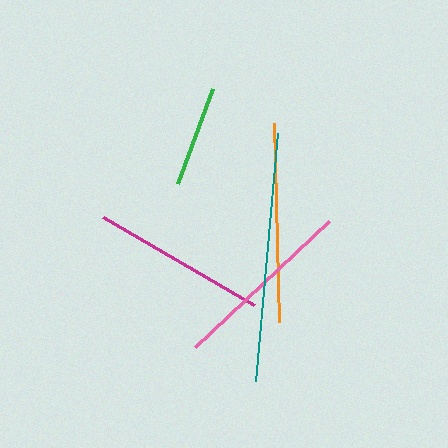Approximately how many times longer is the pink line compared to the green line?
The pink line is approximately 1.8 times the length of the green line.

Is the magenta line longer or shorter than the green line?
The magenta line is longer than the green line.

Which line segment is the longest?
The teal line is the longest at approximately 249 pixels.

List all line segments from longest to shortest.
From longest to shortest: teal, orange, pink, magenta, green.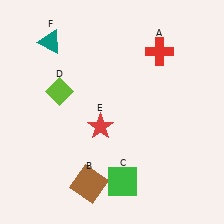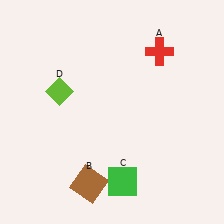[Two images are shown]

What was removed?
The teal triangle (F), the red star (E) were removed in Image 2.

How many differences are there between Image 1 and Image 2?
There are 2 differences between the two images.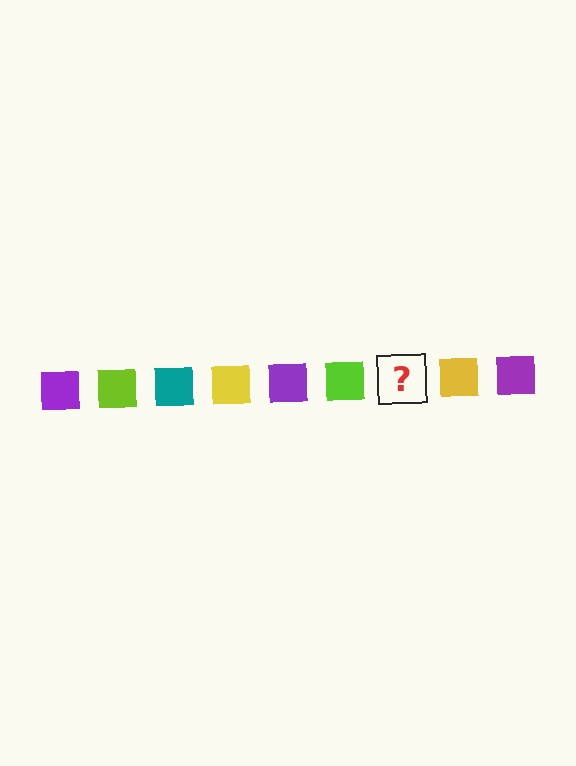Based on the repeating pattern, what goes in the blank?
The blank should be a teal square.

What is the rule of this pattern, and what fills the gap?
The rule is that the pattern cycles through purple, lime, teal, yellow squares. The gap should be filled with a teal square.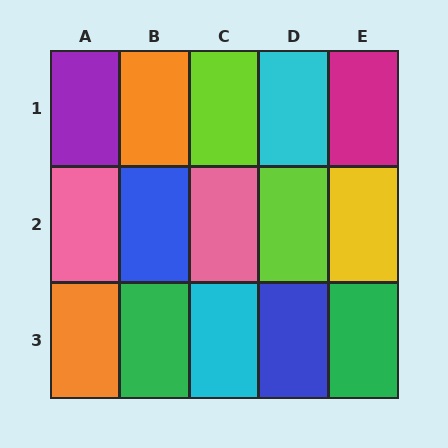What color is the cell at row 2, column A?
Pink.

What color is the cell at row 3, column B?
Green.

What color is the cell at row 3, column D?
Blue.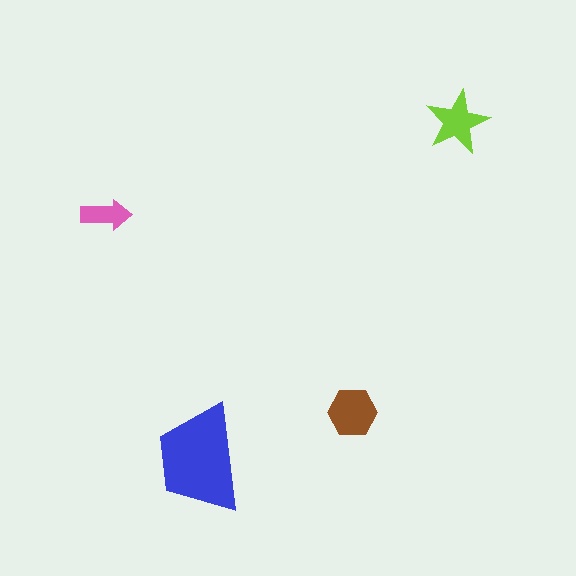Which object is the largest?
The blue trapezoid.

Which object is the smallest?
The pink arrow.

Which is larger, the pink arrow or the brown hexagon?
The brown hexagon.